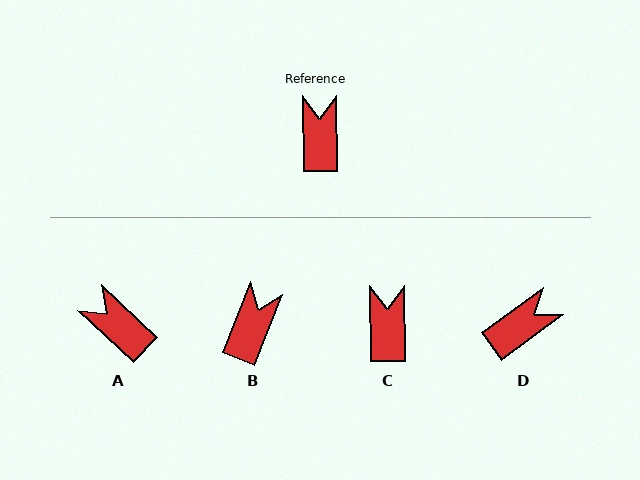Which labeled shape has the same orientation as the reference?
C.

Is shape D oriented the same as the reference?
No, it is off by about 54 degrees.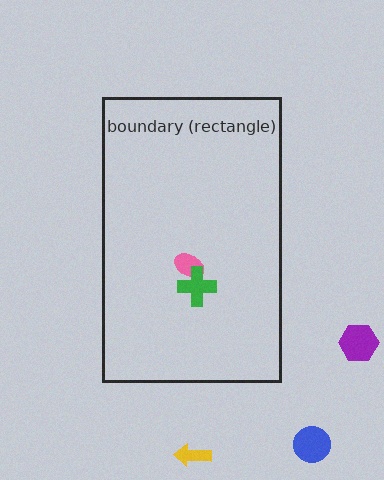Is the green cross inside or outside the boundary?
Inside.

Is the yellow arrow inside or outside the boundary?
Outside.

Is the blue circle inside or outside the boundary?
Outside.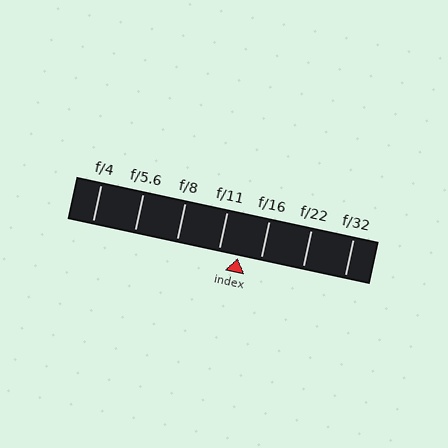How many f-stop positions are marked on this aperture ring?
There are 7 f-stop positions marked.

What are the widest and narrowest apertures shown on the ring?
The widest aperture shown is f/4 and the narrowest is f/32.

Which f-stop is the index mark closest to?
The index mark is closest to f/11.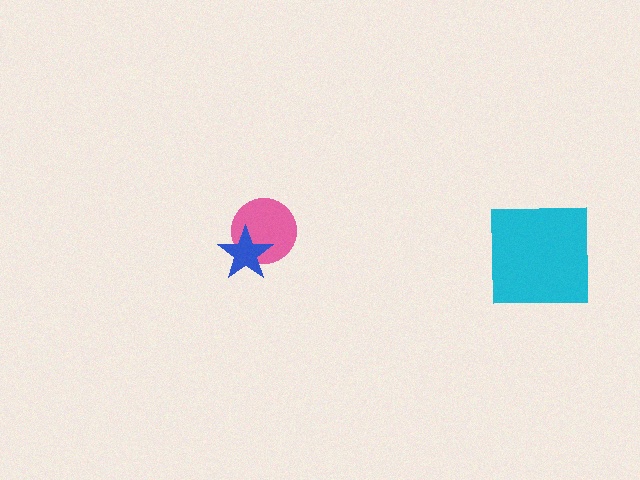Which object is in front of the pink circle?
The blue star is in front of the pink circle.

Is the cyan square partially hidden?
No, no other shape covers it.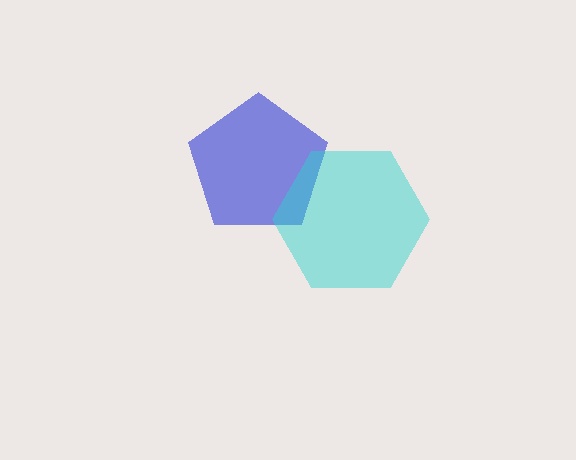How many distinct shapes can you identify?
There are 2 distinct shapes: a blue pentagon, a cyan hexagon.